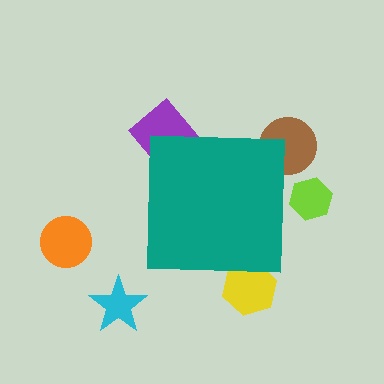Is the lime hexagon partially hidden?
Yes, the lime hexagon is partially hidden behind the teal square.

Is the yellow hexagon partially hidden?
Yes, the yellow hexagon is partially hidden behind the teal square.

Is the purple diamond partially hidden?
Yes, the purple diamond is partially hidden behind the teal square.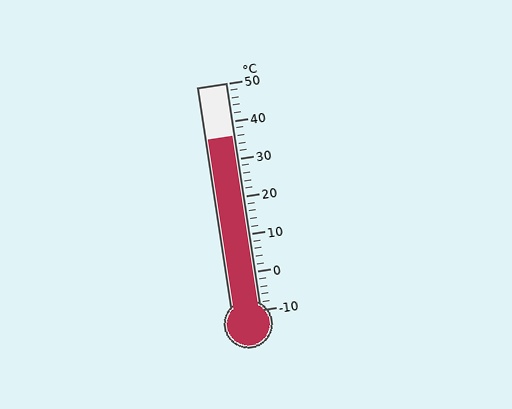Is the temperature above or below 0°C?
The temperature is above 0°C.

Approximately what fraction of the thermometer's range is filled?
The thermometer is filled to approximately 75% of its range.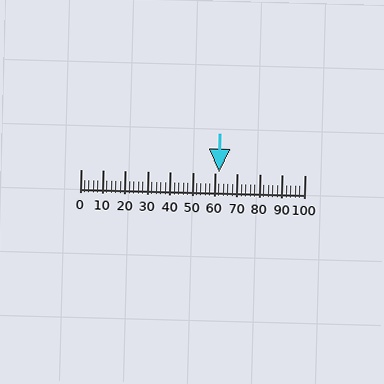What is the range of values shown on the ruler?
The ruler shows values from 0 to 100.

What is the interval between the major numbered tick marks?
The major tick marks are spaced 10 units apart.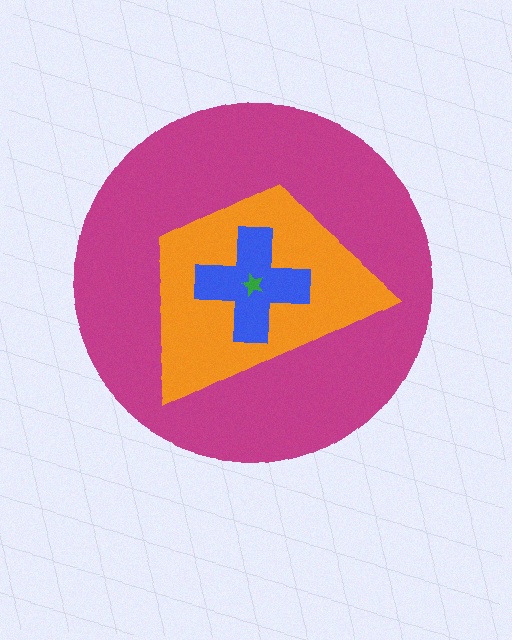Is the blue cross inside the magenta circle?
Yes.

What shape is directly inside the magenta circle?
The orange trapezoid.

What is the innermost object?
The green star.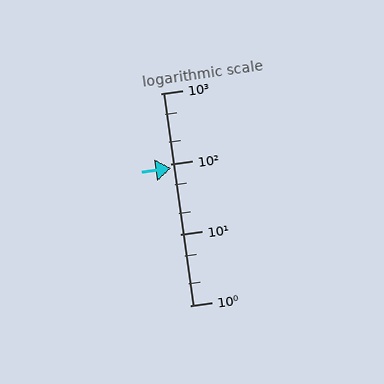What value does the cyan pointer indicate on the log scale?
The pointer indicates approximately 87.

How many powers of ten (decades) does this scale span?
The scale spans 3 decades, from 1 to 1000.